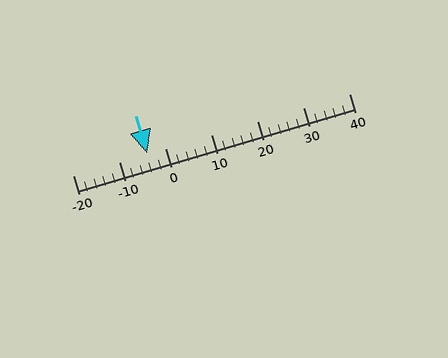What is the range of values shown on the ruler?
The ruler shows values from -20 to 40.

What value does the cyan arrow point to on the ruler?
The cyan arrow points to approximately -4.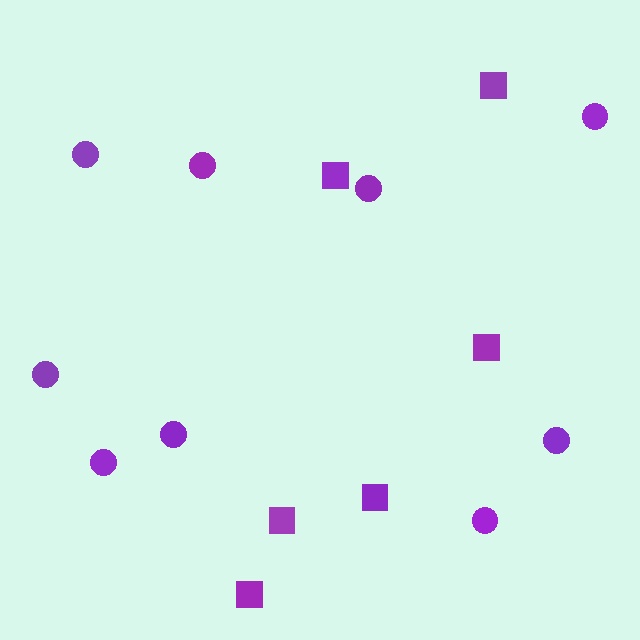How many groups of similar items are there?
There are 2 groups: one group of squares (6) and one group of circles (9).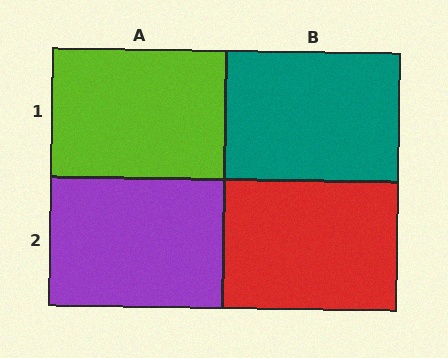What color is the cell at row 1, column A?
Lime.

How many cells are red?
1 cell is red.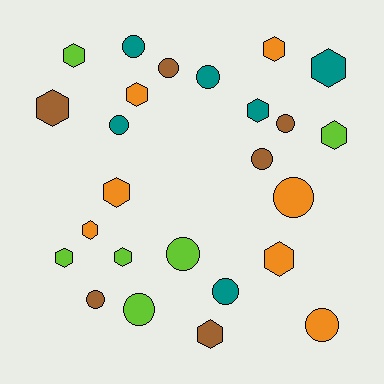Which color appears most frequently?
Orange, with 7 objects.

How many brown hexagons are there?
There are 2 brown hexagons.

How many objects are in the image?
There are 25 objects.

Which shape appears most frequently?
Hexagon, with 13 objects.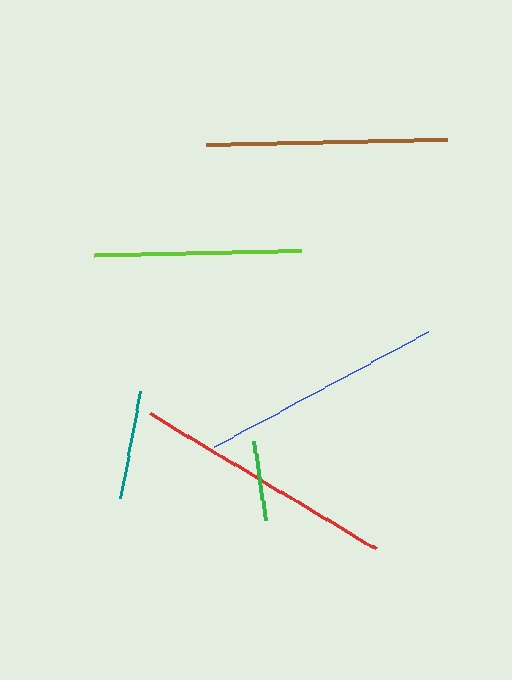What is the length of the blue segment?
The blue segment is approximately 243 pixels long.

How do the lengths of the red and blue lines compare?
The red and blue lines are approximately the same length.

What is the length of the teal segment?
The teal segment is approximately 110 pixels long.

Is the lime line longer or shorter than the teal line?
The lime line is longer than the teal line.